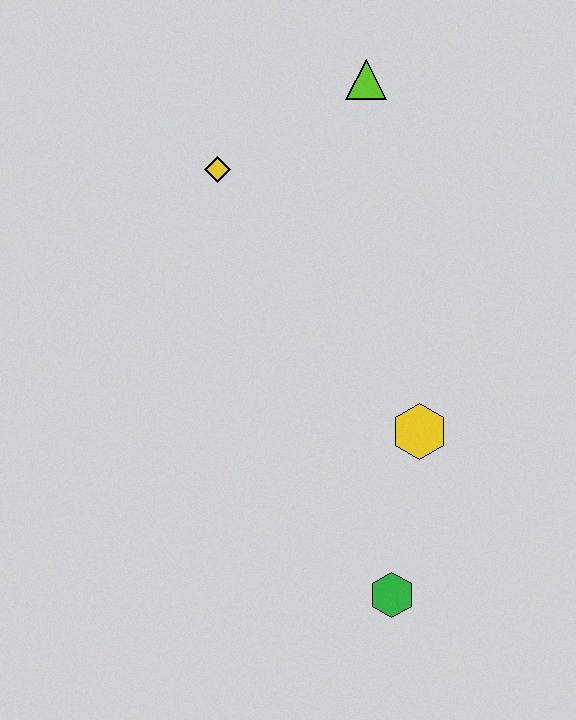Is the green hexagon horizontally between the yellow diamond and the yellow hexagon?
Yes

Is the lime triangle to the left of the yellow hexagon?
Yes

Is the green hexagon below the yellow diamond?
Yes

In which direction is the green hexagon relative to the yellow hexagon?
The green hexagon is below the yellow hexagon.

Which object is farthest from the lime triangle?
The green hexagon is farthest from the lime triangle.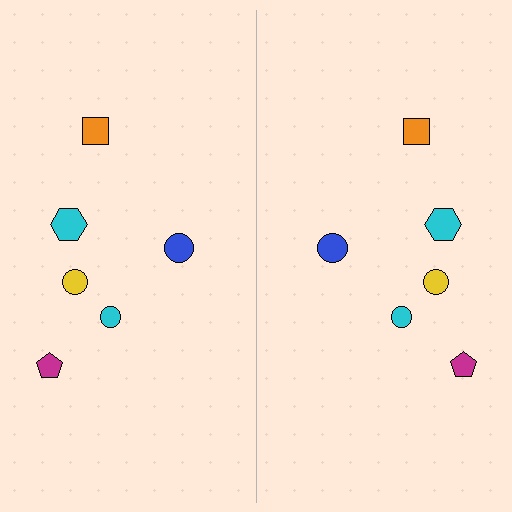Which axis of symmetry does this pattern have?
The pattern has a vertical axis of symmetry running through the center of the image.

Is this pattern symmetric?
Yes, this pattern has bilateral (reflection) symmetry.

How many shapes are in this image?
There are 12 shapes in this image.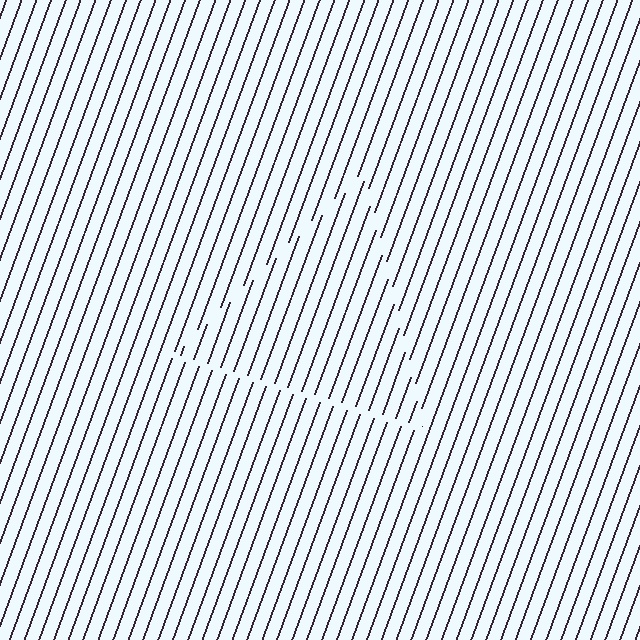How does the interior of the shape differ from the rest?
The interior of the shape contains the same grating, shifted by half a period — the contour is defined by the phase discontinuity where line-ends from the inner and outer gratings abut.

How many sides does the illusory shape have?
3 sides — the line-ends trace a triangle.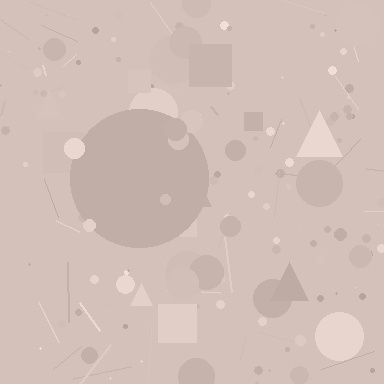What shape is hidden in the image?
A circle is hidden in the image.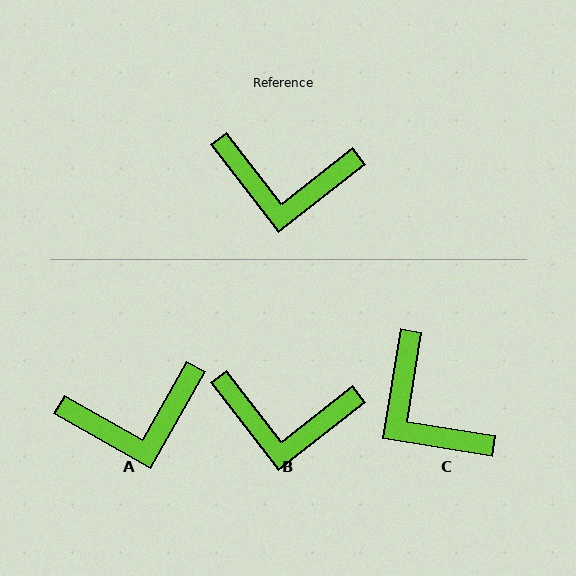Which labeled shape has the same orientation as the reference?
B.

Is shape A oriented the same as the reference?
No, it is off by about 23 degrees.